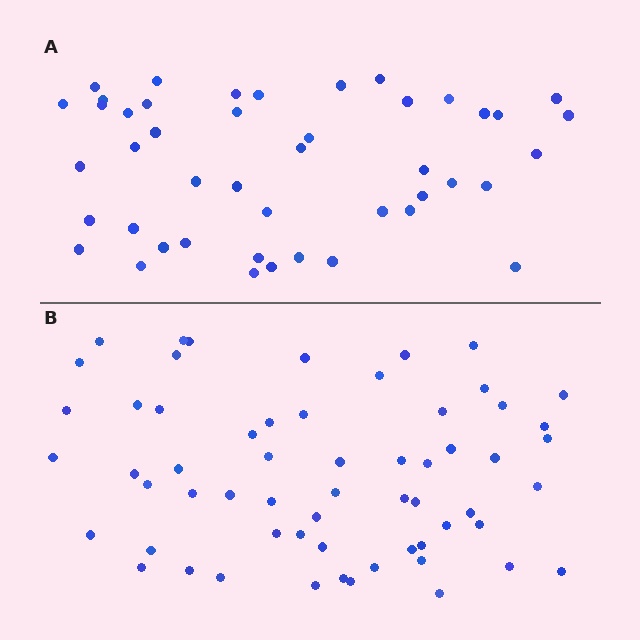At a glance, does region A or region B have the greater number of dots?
Region B (the bottom region) has more dots.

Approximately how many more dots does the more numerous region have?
Region B has approximately 15 more dots than region A.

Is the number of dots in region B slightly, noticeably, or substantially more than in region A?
Region B has noticeably more, but not dramatically so. The ratio is roughly 1.3 to 1.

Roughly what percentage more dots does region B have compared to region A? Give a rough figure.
About 35% more.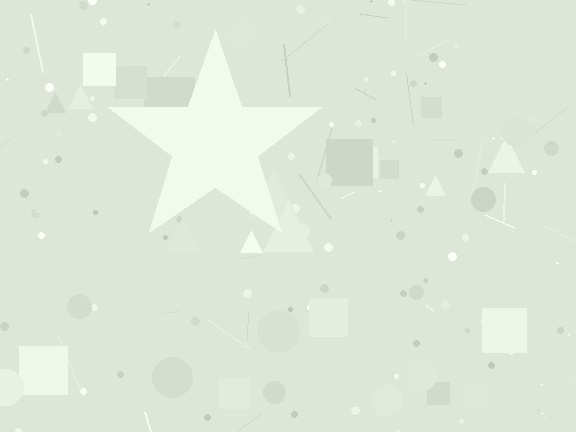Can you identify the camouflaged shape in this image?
The camouflaged shape is a star.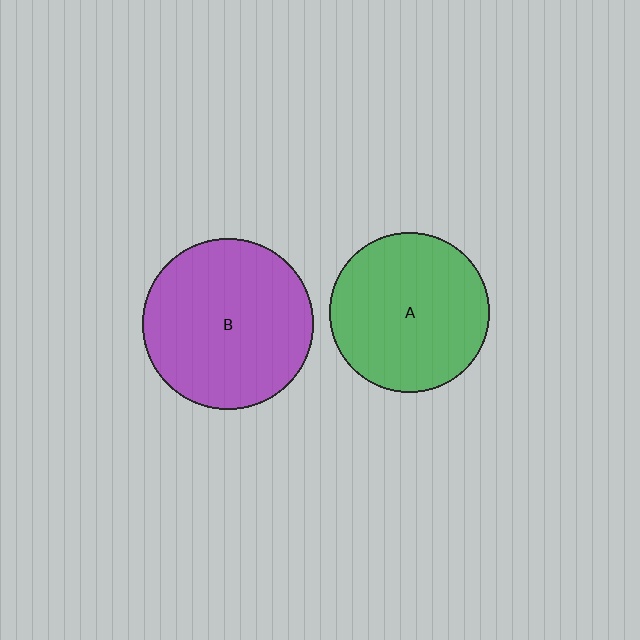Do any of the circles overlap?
No, none of the circles overlap.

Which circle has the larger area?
Circle B (purple).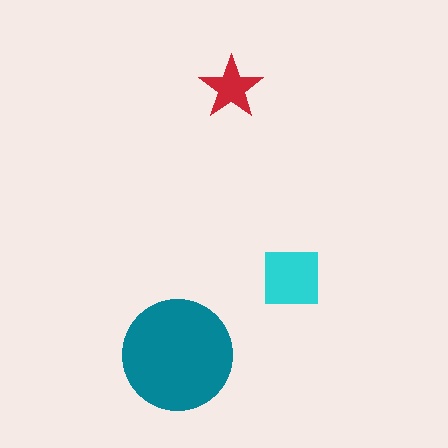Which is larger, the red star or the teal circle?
The teal circle.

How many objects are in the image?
There are 3 objects in the image.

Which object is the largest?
The teal circle.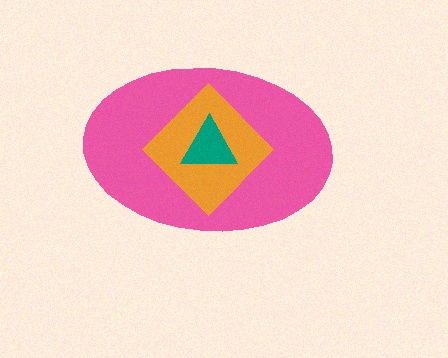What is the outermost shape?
The pink ellipse.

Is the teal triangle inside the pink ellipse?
Yes.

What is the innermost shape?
The teal triangle.